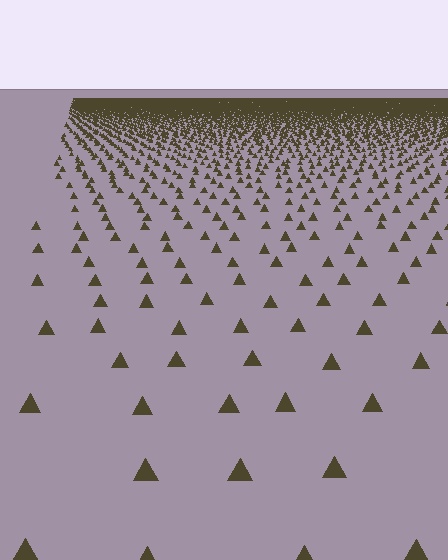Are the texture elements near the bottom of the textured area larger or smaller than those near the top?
Larger. Near the bottom, elements are closer to the viewer and appear at a bigger on-screen size.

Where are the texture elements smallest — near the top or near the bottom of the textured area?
Near the top.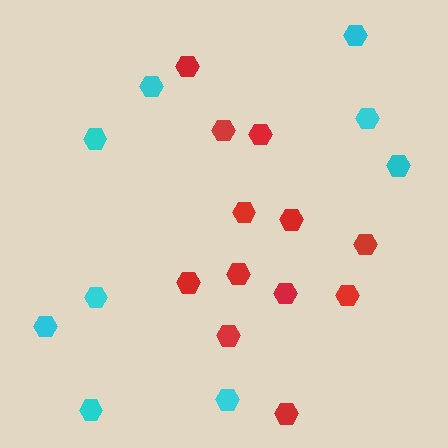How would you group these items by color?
There are 2 groups: one group of red hexagons (12) and one group of cyan hexagons (9).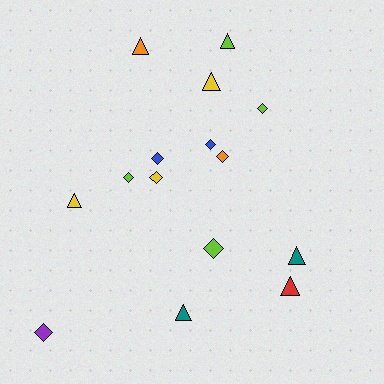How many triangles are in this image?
There are 7 triangles.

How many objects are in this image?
There are 15 objects.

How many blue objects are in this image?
There are 2 blue objects.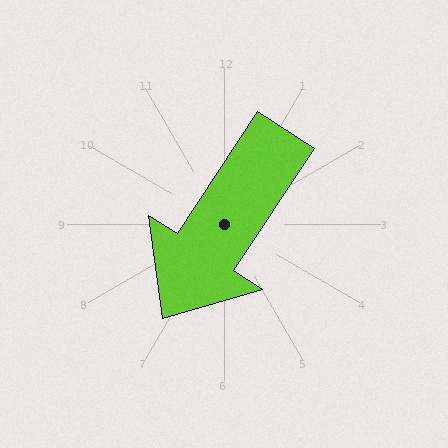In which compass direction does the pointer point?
Southwest.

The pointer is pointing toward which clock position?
Roughly 7 o'clock.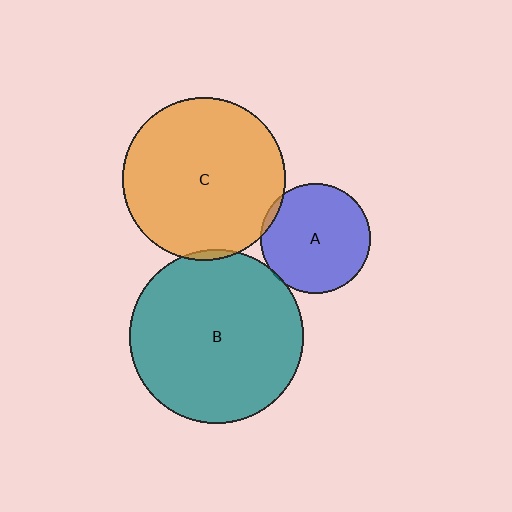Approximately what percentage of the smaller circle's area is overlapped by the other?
Approximately 5%.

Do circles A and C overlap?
Yes.